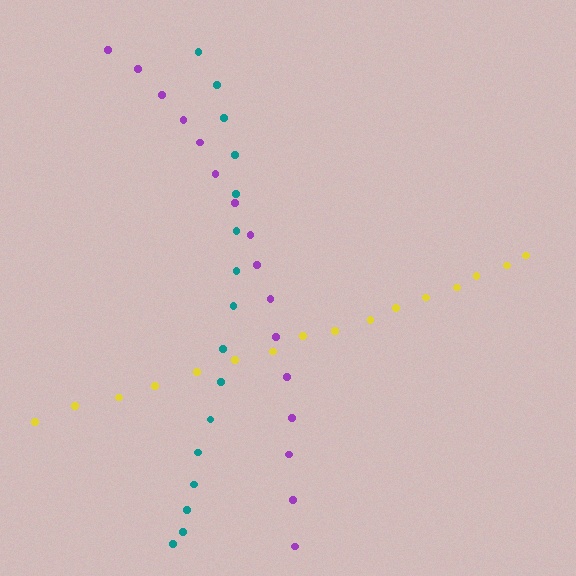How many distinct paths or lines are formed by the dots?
There are 3 distinct paths.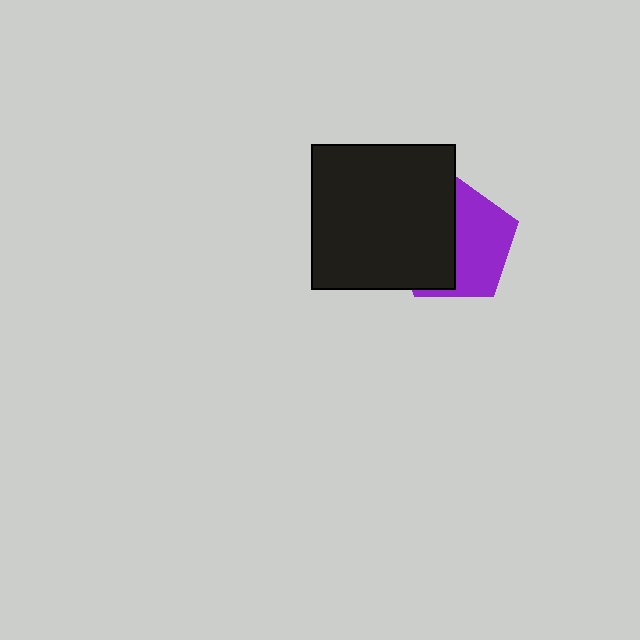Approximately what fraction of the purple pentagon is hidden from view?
Roughly 48% of the purple pentagon is hidden behind the black square.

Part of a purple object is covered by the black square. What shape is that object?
It is a pentagon.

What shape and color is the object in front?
The object in front is a black square.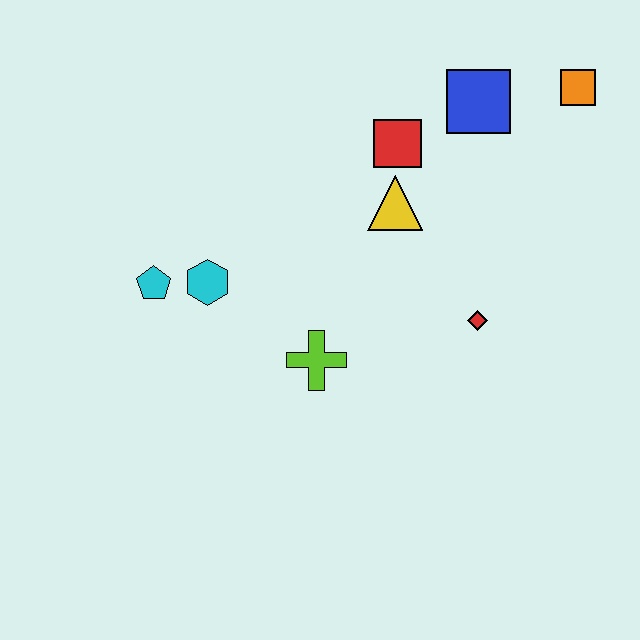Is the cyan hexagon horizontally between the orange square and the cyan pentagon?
Yes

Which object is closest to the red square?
The yellow triangle is closest to the red square.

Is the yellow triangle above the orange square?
No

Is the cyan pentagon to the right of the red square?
No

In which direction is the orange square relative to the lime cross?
The orange square is above the lime cross.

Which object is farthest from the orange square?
The cyan pentagon is farthest from the orange square.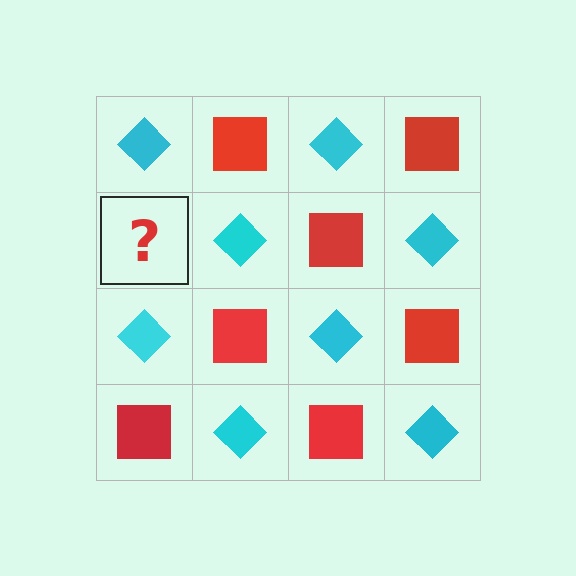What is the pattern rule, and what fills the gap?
The rule is that it alternates cyan diamond and red square in a checkerboard pattern. The gap should be filled with a red square.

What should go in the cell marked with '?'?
The missing cell should contain a red square.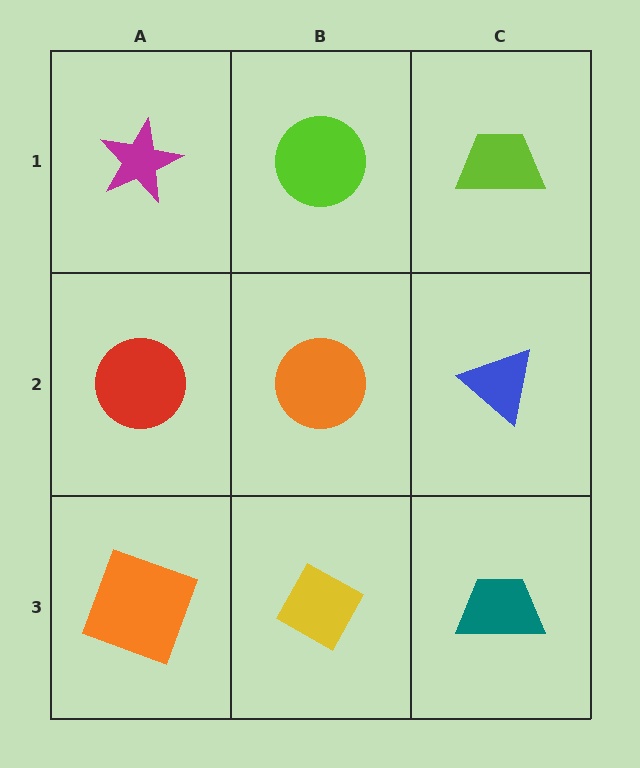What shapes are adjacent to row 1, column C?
A blue triangle (row 2, column C), a lime circle (row 1, column B).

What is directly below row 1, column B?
An orange circle.